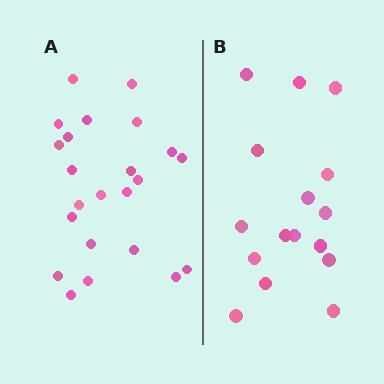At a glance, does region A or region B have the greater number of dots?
Region A (the left region) has more dots.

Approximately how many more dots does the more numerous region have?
Region A has roughly 8 or so more dots than region B.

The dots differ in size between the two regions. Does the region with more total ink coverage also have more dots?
No. Region B has more total ink coverage because its dots are larger, but region A actually contains more individual dots. Total area can be misleading — the number of items is what matters here.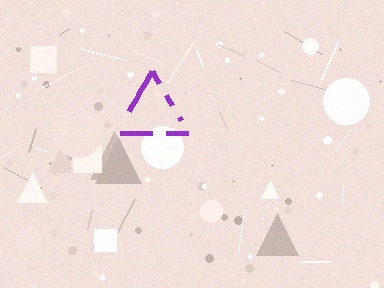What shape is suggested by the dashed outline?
The dashed outline suggests a triangle.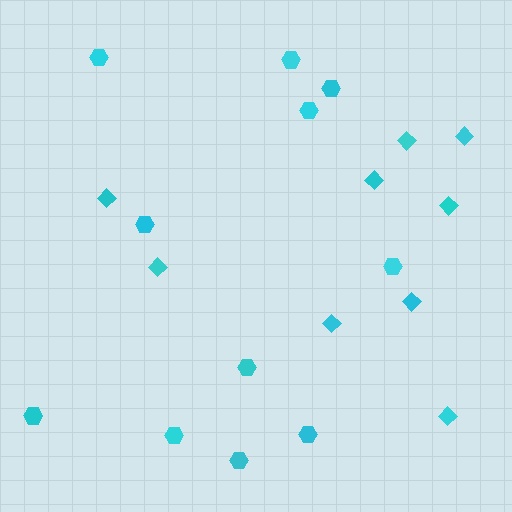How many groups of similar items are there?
There are 2 groups: one group of diamonds (9) and one group of hexagons (11).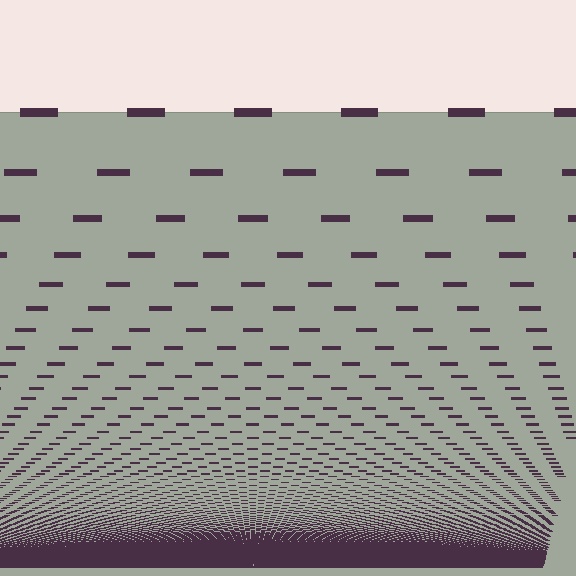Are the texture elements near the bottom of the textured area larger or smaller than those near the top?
Smaller. The gradient is inverted — elements near the bottom are smaller and denser.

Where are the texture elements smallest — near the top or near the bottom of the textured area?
Near the bottom.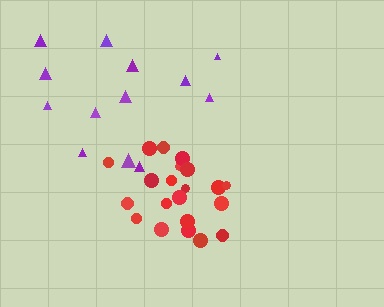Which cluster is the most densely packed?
Red.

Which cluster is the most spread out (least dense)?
Purple.